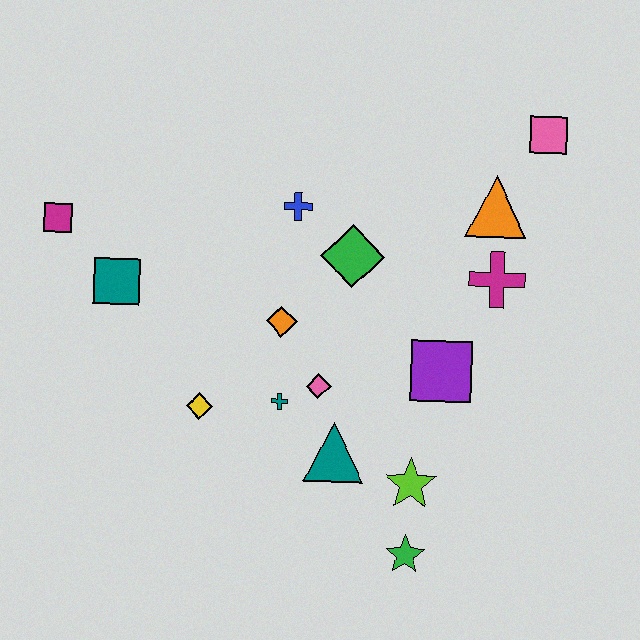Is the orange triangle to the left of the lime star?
No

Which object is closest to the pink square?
The orange triangle is closest to the pink square.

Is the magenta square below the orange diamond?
No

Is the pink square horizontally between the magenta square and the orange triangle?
No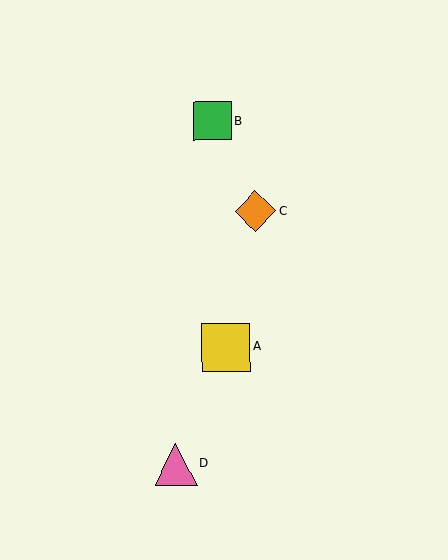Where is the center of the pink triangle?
The center of the pink triangle is at (176, 464).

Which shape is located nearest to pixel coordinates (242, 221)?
The orange diamond (labeled C) at (255, 211) is nearest to that location.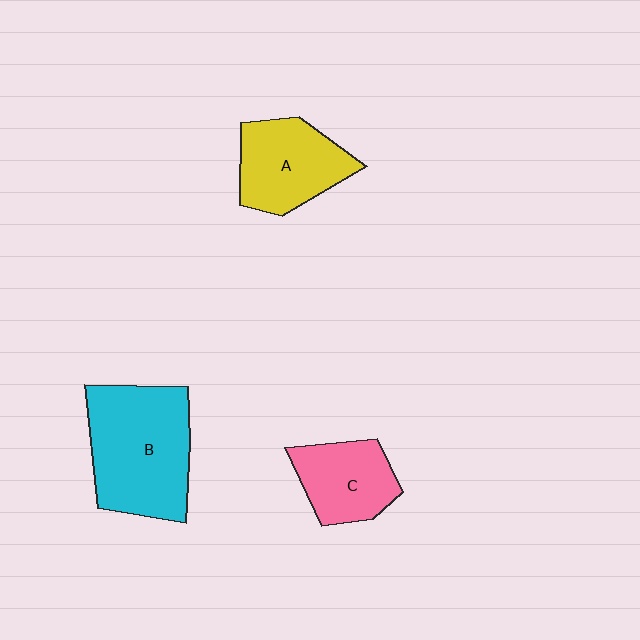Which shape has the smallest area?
Shape C (pink).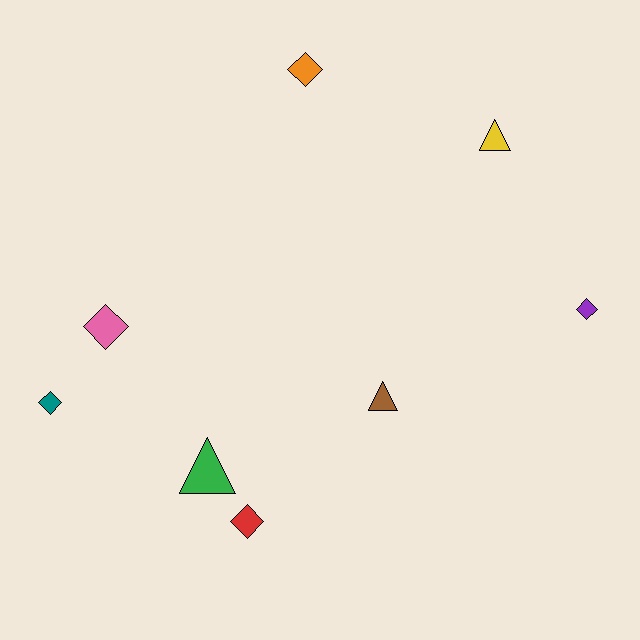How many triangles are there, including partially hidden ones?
There are 3 triangles.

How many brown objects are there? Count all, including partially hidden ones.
There is 1 brown object.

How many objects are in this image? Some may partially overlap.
There are 8 objects.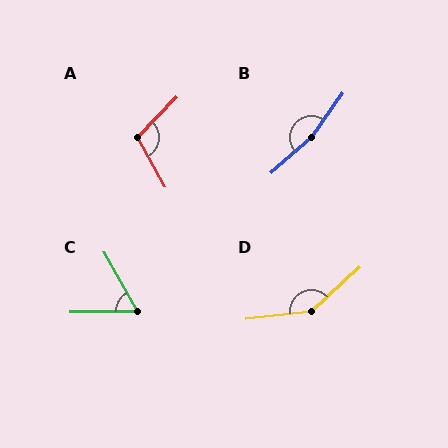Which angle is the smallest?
C, at approximately 61 degrees.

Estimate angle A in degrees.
Approximately 107 degrees.